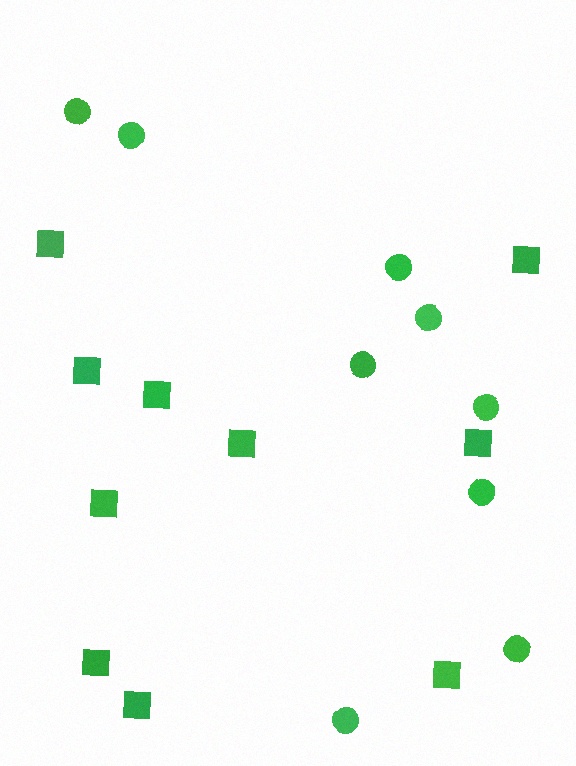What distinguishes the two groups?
There are 2 groups: one group of circles (9) and one group of squares (10).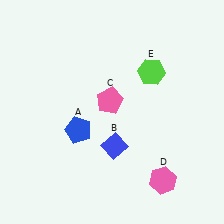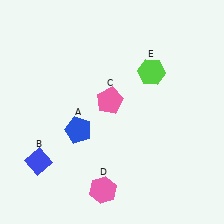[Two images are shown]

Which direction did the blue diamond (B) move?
The blue diamond (B) moved left.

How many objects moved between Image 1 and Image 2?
2 objects moved between the two images.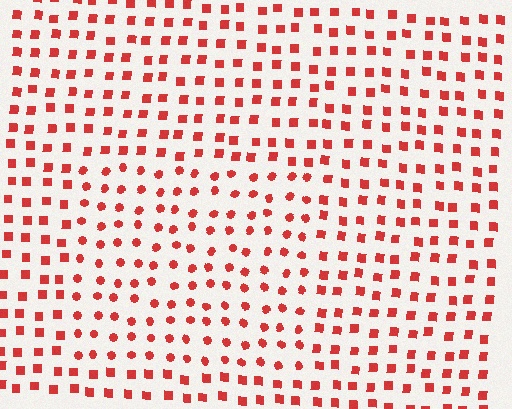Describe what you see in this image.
The image is filled with small red elements arranged in a uniform grid. A rectangle-shaped region contains circles, while the surrounding area contains squares. The boundary is defined purely by the change in element shape.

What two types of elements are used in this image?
The image uses circles inside the rectangle region and squares outside it.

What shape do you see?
I see a rectangle.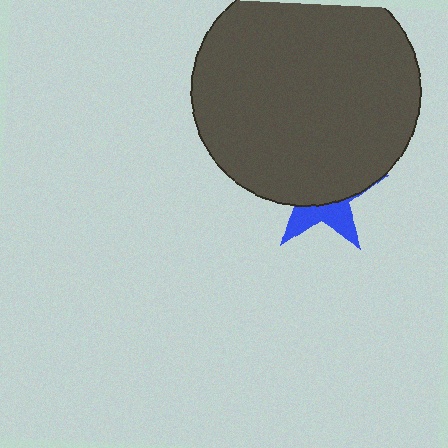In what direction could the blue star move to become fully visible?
The blue star could move down. That would shift it out from behind the dark gray circle entirely.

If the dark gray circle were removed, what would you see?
You would see the complete blue star.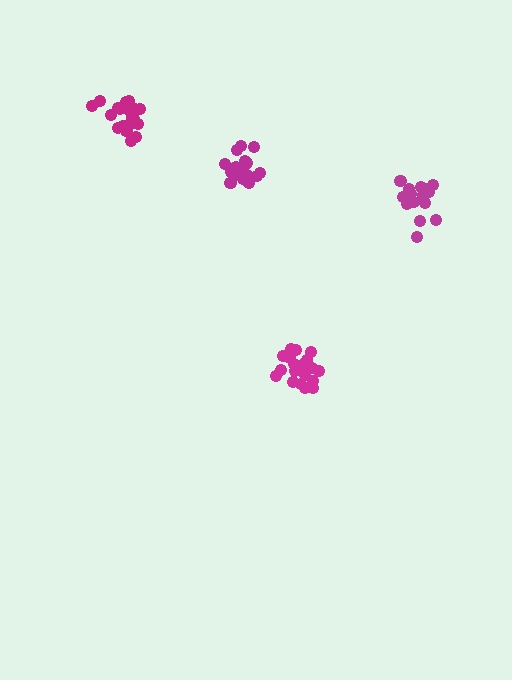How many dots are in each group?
Group 1: 20 dots, Group 2: 20 dots, Group 3: 20 dots, Group 4: 15 dots (75 total).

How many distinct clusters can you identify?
There are 4 distinct clusters.